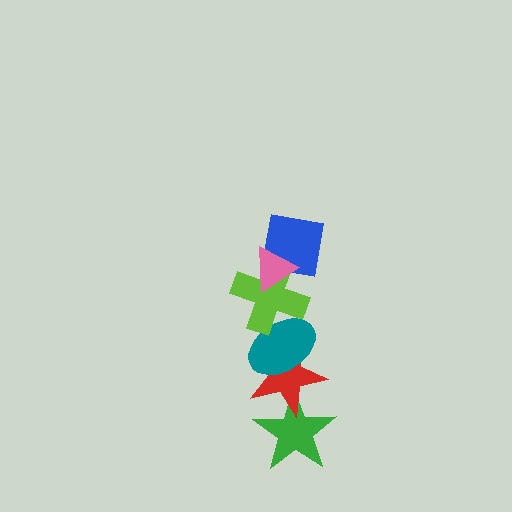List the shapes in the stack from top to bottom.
From top to bottom: the pink triangle, the blue square, the lime cross, the teal ellipse, the red star, the green star.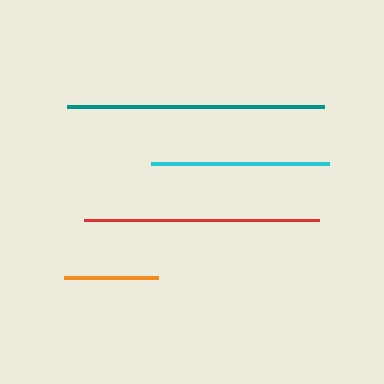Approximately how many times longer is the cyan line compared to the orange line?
The cyan line is approximately 1.9 times the length of the orange line.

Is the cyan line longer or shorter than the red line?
The red line is longer than the cyan line.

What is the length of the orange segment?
The orange segment is approximately 93 pixels long.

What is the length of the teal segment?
The teal segment is approximately 257 pixels long.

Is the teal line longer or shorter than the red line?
The teal line is longer than the red line.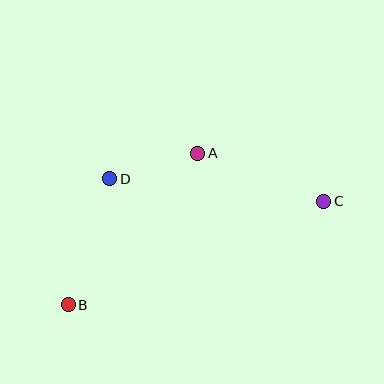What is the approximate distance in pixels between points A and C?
The distance between A and C is approximately 135 pixels.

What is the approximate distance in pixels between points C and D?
The distance between C and D is approximately 215 pixels.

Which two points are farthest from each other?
Points B and C are farthest from each other.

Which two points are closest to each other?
Points A and D are closest to each other.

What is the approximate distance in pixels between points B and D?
The distance between B and D is approximately 132 pixels.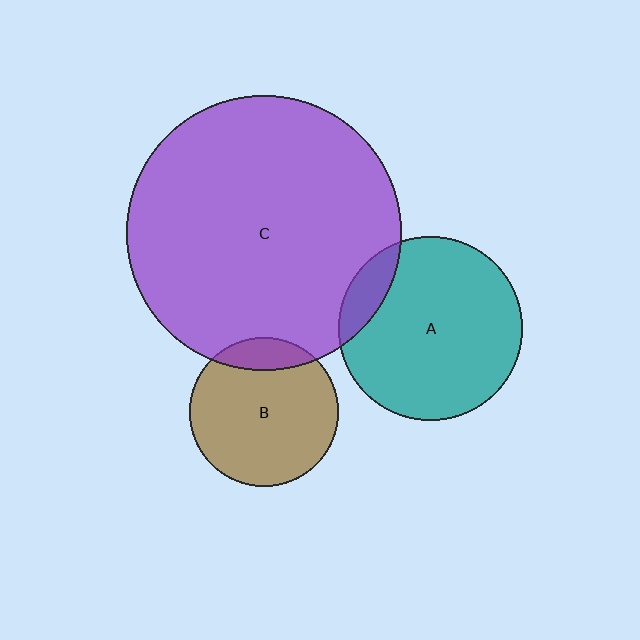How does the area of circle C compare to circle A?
Approximately 2.2 times.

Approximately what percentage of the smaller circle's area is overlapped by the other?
Approximately 15%.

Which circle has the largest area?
Circle C (purple).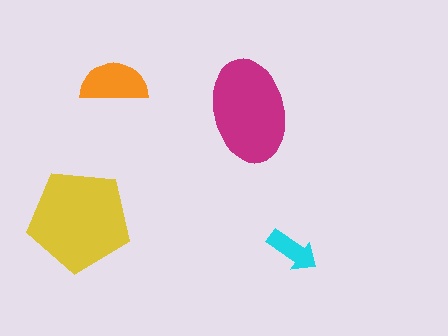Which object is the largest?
The yellow pentagon.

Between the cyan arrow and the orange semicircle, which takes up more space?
The orange semicircle.